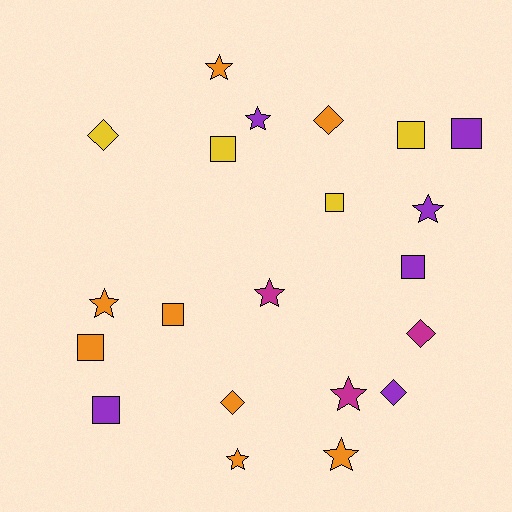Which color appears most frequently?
Orange, with 8 objects.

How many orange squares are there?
There are 2 orange squares.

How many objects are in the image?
There are 21 objects.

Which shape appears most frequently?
Square, with 8 objects.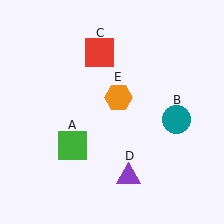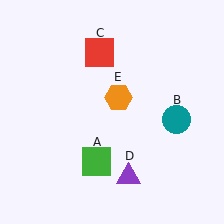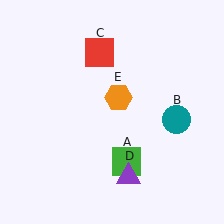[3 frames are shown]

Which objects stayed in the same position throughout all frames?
Teal circle (object B) and red square (object C) and purple triangle (object D) and orange hexagon (object E) remained stationary.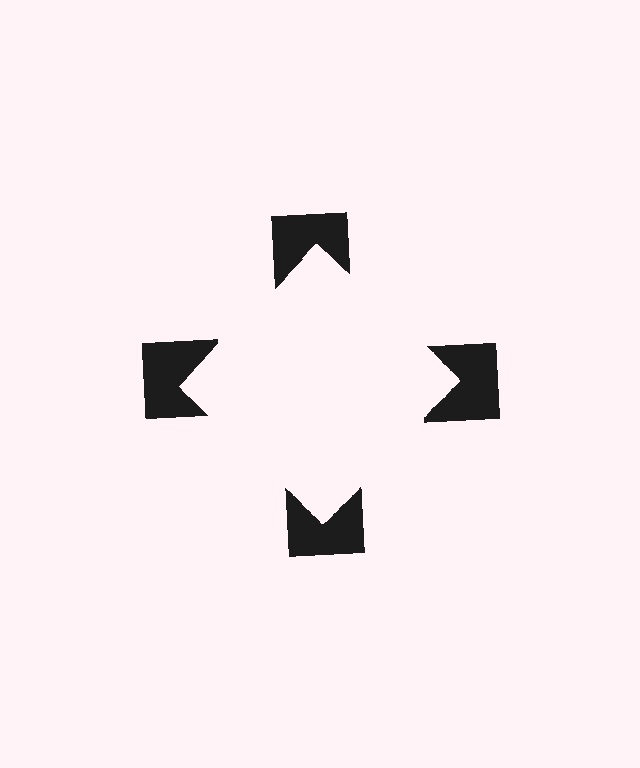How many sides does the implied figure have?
4 sides.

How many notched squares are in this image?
There are 4 — one at each vertex of the illusory square.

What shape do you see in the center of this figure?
An illusory square — its edges are inferred from the aligned wedge cuts in the notched squares, not physically drawn.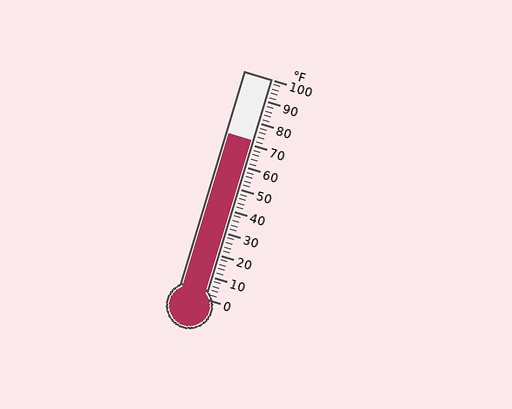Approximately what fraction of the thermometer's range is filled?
The thermometer is filled to approximately 70% of its range.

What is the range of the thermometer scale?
The thermometer scale ranges from 0°F to 100°F.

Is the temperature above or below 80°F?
The temperature is below 80°F.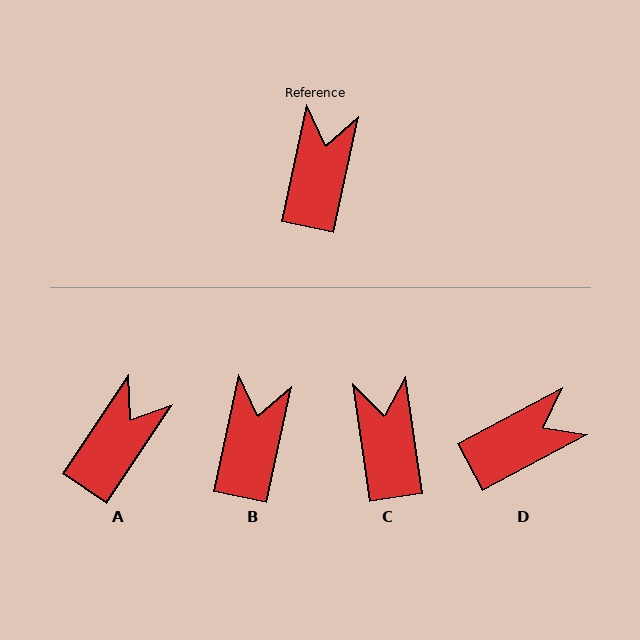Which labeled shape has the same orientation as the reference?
B.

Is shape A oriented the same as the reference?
No, it is off by about 22 degrees.